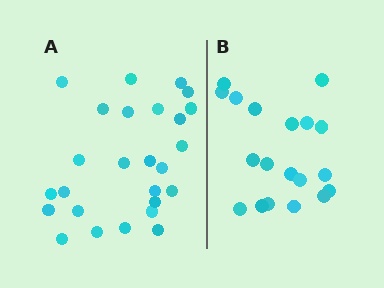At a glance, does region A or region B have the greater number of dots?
Region A (the left region) has more dots.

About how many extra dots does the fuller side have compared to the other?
Region A has roughly 8 or so more dots than region B.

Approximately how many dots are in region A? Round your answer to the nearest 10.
About 30 dots. (The exact count is 26, which rounds to 30.)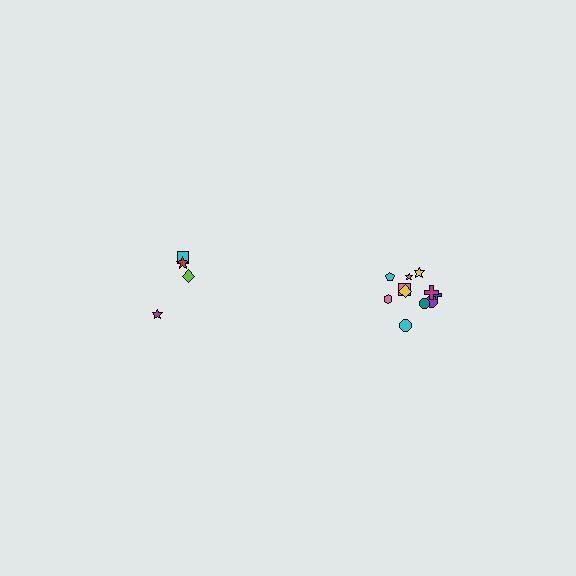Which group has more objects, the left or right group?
The right group.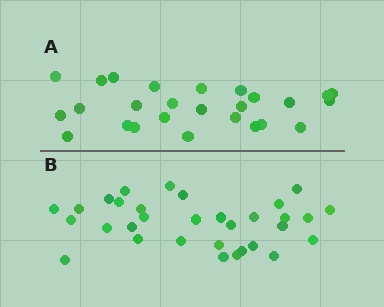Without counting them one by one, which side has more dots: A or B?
Region B (the bottom region) has more dots.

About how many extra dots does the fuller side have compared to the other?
Region B has about 6 more dots than region A.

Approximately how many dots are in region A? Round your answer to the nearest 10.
About 30 dots. (The exact count is 26, which rounds to 30.)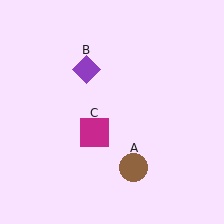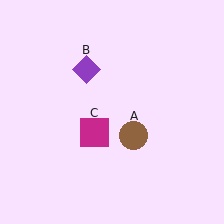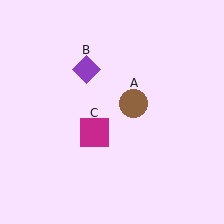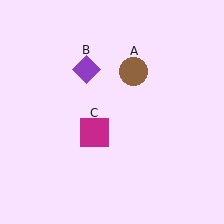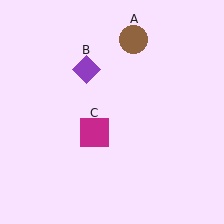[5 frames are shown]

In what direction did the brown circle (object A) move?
The brown circle (object A) moved up.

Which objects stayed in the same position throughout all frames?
Purple diamond (object B) and magenta square (object C) remained stationary.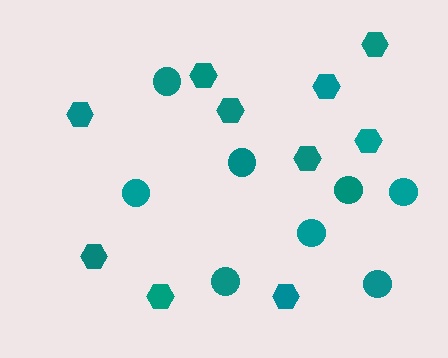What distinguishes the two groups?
There are 2 groups: one group of hexagons (10) and one group of circles (8).